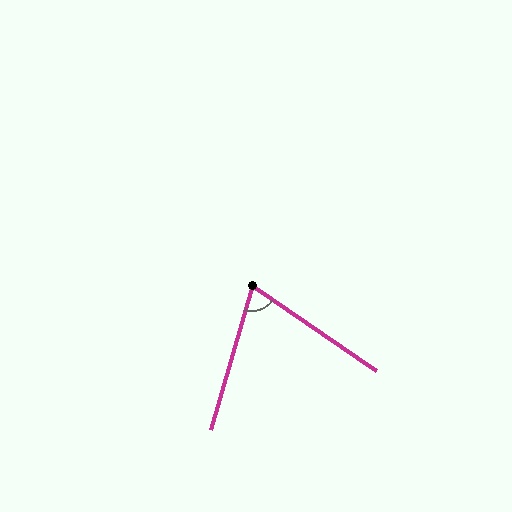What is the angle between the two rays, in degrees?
Approximately 72 degrees.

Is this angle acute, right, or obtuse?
It is acute.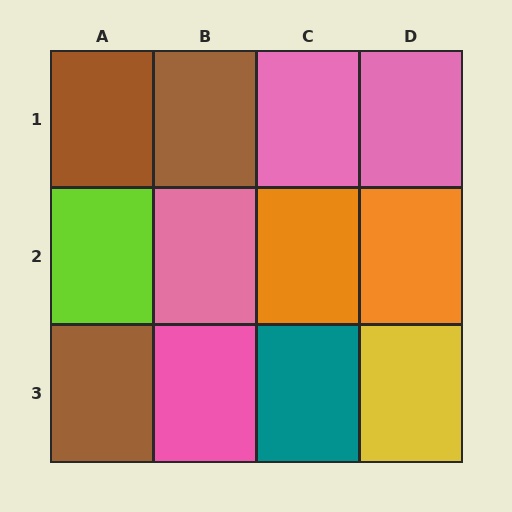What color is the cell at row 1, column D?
Pink.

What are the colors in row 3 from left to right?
Brown, pink, teal, yellow.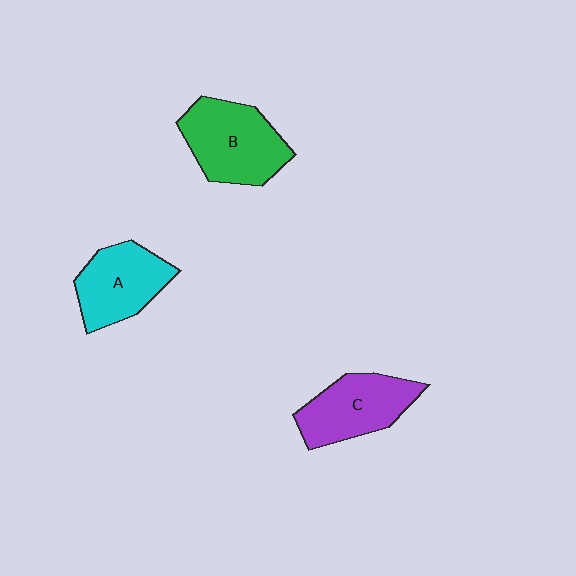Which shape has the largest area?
Shape B (green).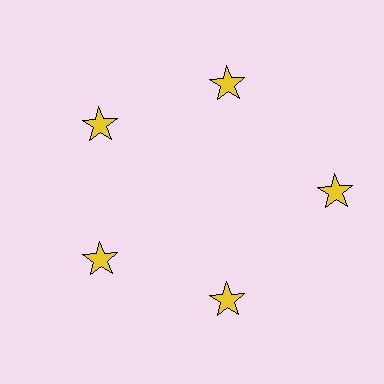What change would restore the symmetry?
The symmetry would be restored by moving it inward, back onto the ring so that all 5 stars sit at equal angles and equal distance from the center.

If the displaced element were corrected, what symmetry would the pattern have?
It would have 5-fold rotational symmetry — the pattern would map onto itself every 72 degrees.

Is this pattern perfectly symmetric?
No. The 5 yellow stars are arranged in a ring, but one element near the 3 o'clock position is pushed outward from the center, breaking the 5-fold rotational symmetry.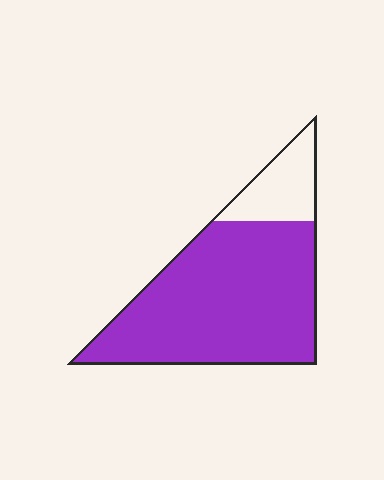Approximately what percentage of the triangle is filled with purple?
Approximately 80%.